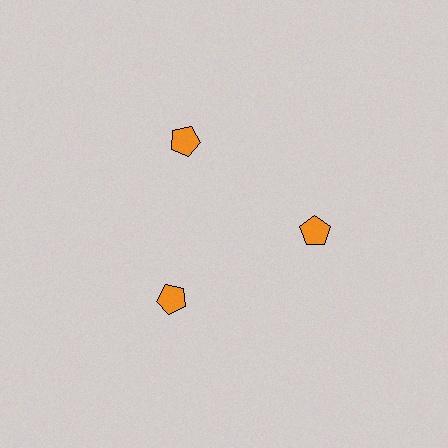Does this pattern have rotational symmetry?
Yes, this pattern has 3-fold rotational symmetry. It looks the same after rotating 120 degrees around the center.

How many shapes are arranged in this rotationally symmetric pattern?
There are 3 shapes, arranged in 3 groups of 1.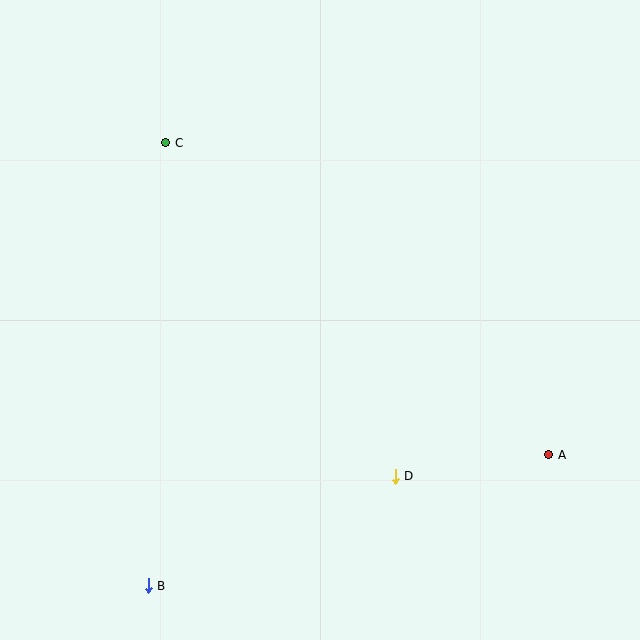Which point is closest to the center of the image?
Point D at (395, 476) is closest to the center.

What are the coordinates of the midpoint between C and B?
The midpoint between C and B is at (157, 364).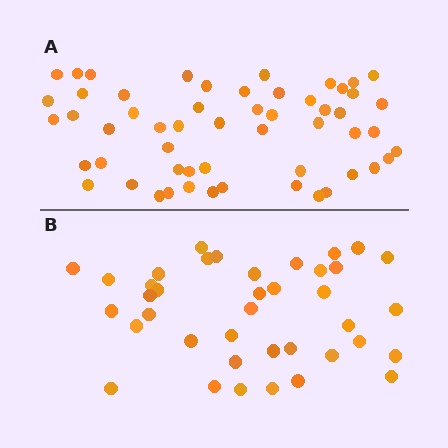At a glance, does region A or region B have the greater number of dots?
Region A (the top region) has more dots.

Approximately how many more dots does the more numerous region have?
Region A has approximately 15 more dots than region B.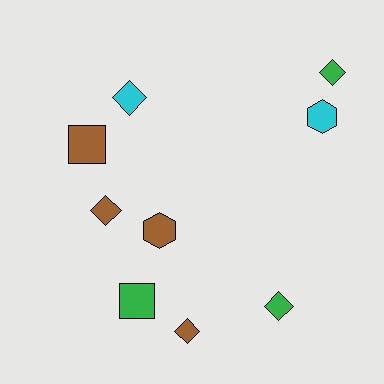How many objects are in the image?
There are 9 objects.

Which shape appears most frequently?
Diamond, with 5 objects.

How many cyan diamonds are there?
There is 1 cyan diamond.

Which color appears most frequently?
Brown, with 4 objects.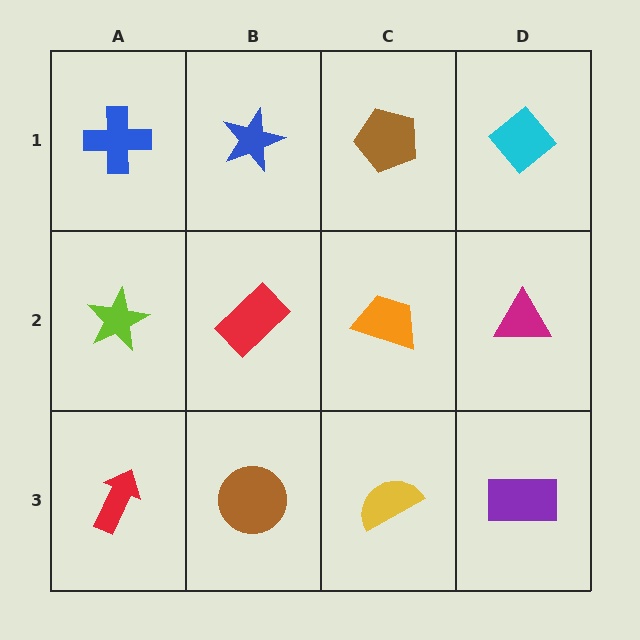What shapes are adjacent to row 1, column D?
A magenta triangle (row 2, column D), a brown pentagon (row 1, column C).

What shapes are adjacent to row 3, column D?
A magenta triangle (row 2, column D), a yellow semicircle (row 3, column C).